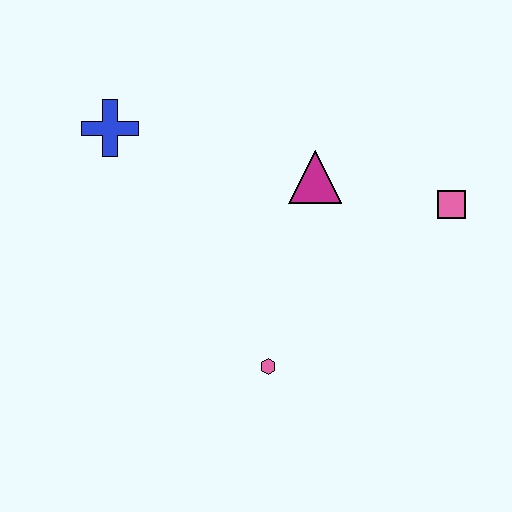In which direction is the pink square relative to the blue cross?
The pink square is to the right of the blue cross.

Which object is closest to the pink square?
The magenta triangle is closest to the pink square.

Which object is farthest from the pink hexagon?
The blue cross is farthest from the pink hexagon.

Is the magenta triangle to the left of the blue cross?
No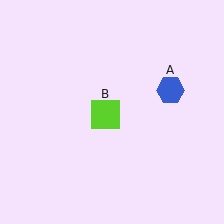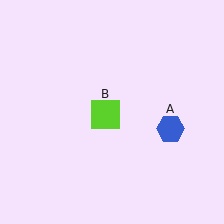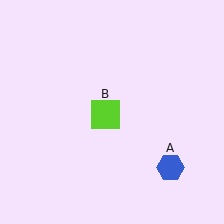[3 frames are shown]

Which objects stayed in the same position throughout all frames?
Lime square (object B) remained stationary.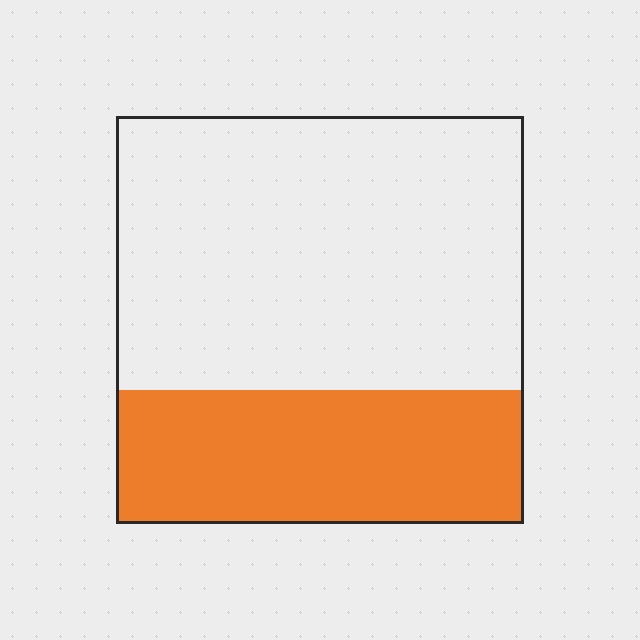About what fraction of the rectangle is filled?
About one third (1/3).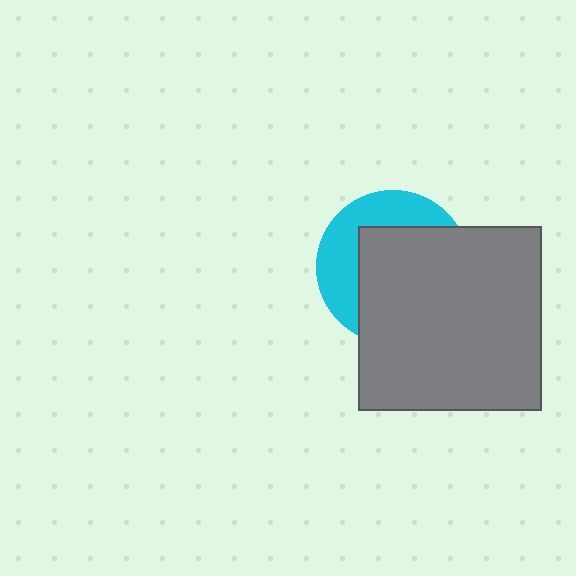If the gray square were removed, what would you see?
You would see the complete cyan circle.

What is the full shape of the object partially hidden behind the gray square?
The partially hidden object is a cyan circle.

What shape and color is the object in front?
The object in front is a gray square.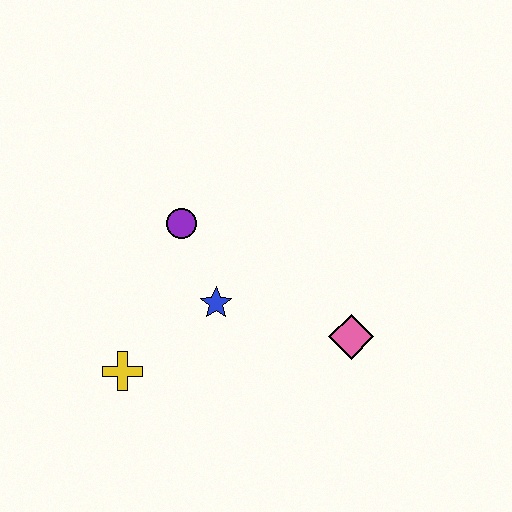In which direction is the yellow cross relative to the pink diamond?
The yellow cross is to the left of the pink diamond.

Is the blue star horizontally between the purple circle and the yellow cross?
No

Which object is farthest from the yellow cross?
The pink diamond is farthest from the yellow cross.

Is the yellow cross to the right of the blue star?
No